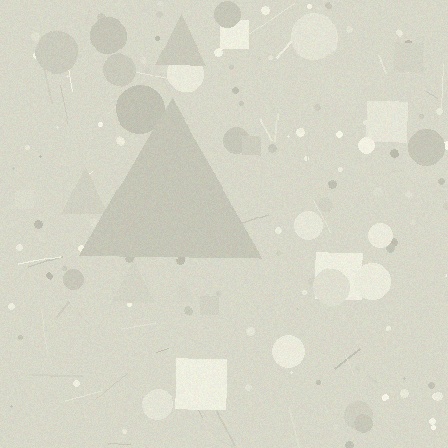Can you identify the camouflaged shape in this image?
The camouflaged shape is a triangle.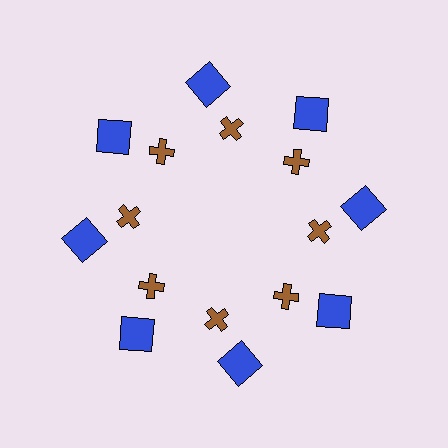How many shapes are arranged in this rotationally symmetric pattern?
There are 16 shapes, arranged in 8 groups of 2.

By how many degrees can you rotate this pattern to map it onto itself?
The pattern maps onto itself every 45 degrees of rotation.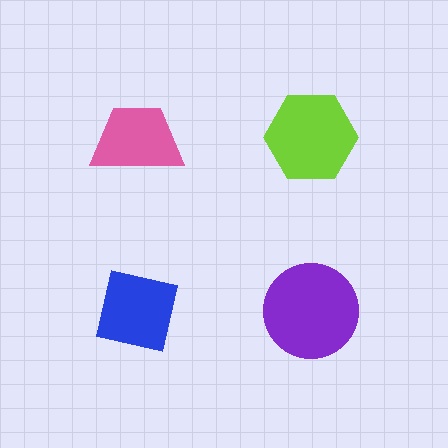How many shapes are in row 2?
2 shapes.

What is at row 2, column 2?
A purple circle.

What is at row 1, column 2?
A lime hexagon.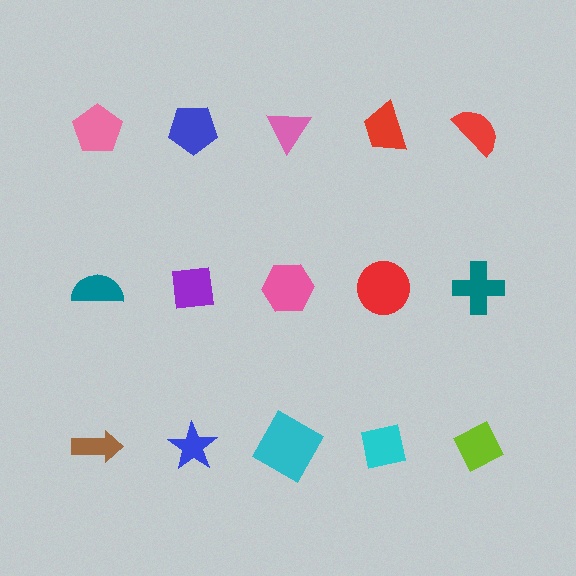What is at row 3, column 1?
A brown arrow.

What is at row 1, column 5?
A red semicircle.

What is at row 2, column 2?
A purple square.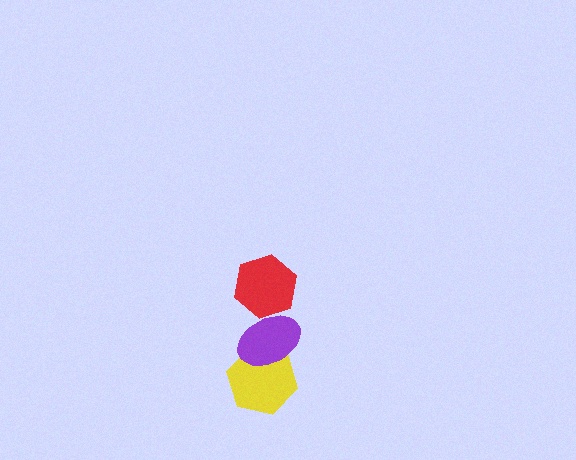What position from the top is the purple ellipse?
The purple ellipse is 2nd from the top.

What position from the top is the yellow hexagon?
The yellow hexagon is 3rd from the top.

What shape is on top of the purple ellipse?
The red hexagon is on top of the purple ellipse.